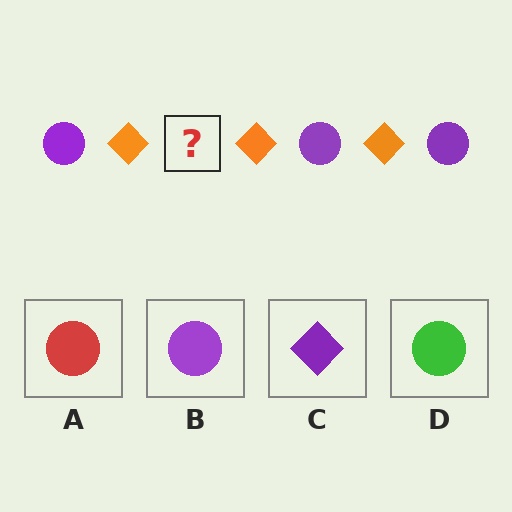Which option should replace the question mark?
Option B.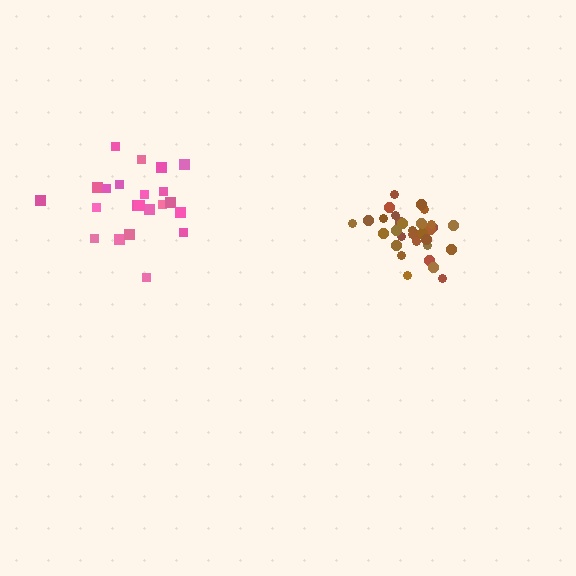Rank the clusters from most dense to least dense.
brown, pink.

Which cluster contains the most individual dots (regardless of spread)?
Brown (33).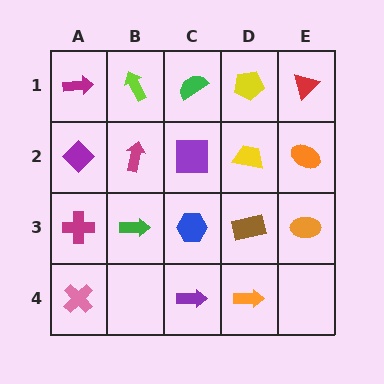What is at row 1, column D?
A yellow pentagon.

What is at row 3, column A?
A magenta cross.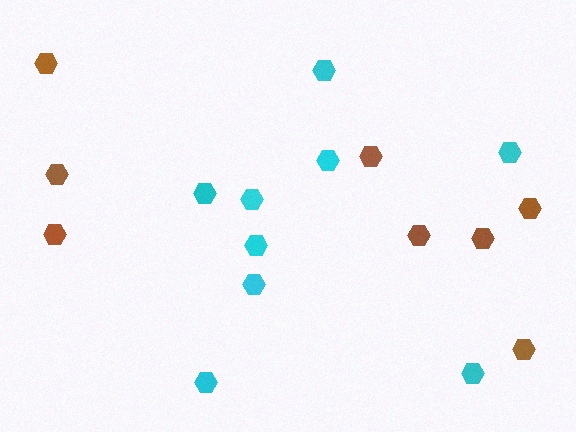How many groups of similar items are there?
There are 2 groups: one group of brown hexagons (8) and one group of cyan hexagons (9).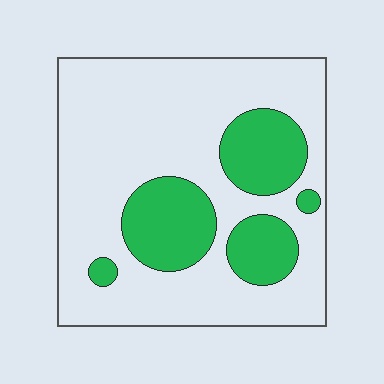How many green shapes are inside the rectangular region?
5.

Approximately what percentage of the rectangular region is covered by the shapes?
Approximately 25%.